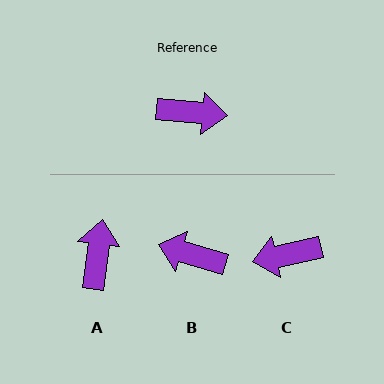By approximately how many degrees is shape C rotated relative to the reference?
Approximately 162 degrees clockwise.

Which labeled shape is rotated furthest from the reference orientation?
B, about 169 degrees away.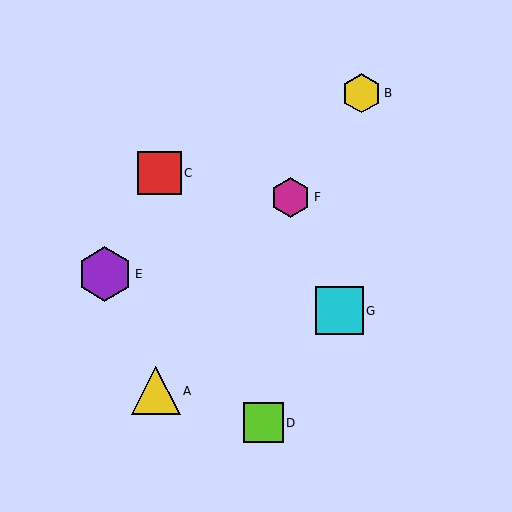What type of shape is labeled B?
Shape B is a yellow hexagon.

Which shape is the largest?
The purple hexagon (labeled E) is the largest.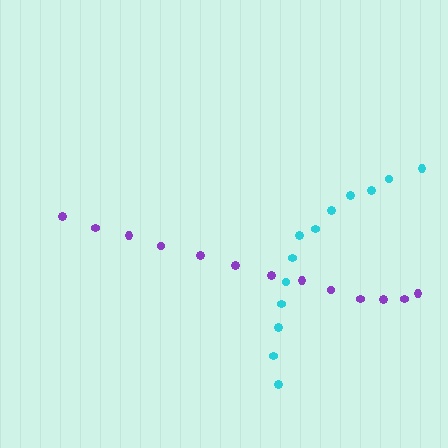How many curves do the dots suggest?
There are 2 distinct paths.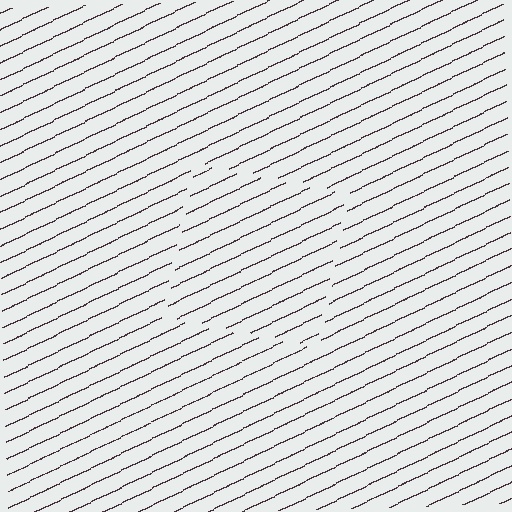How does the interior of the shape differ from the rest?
The interior of the shape contains the same grating, shifted by half a period — the contour is defined by the phase discontinuity where line-ends from the inner and outer gratings abut.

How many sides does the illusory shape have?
4 sides — the line-ends trace a square.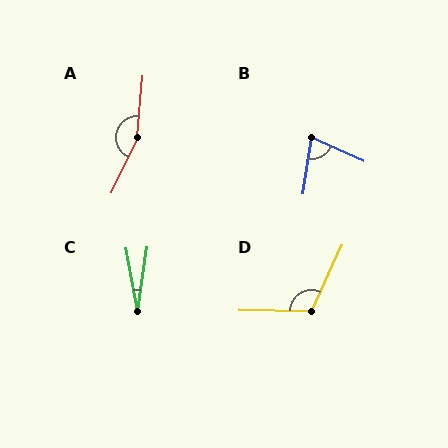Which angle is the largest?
A, at approximately 159 degrees.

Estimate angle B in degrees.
Approximately 75 degrees.